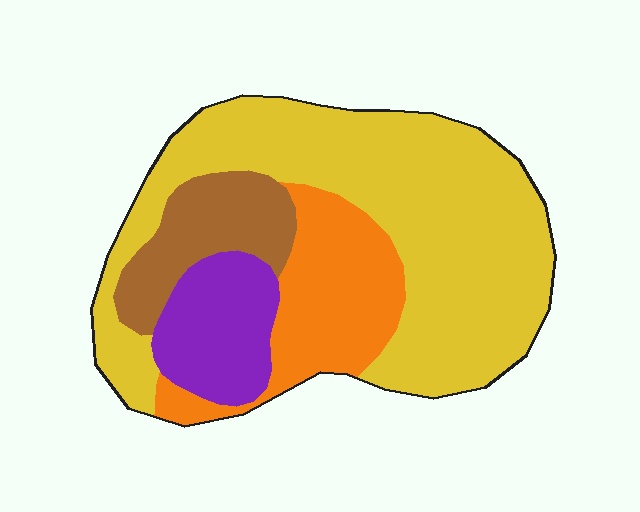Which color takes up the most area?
Yellow, at roughly 55%.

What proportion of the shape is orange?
Orange covers around 20% of the shape.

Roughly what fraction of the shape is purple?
Purple covers about 15% of the shape.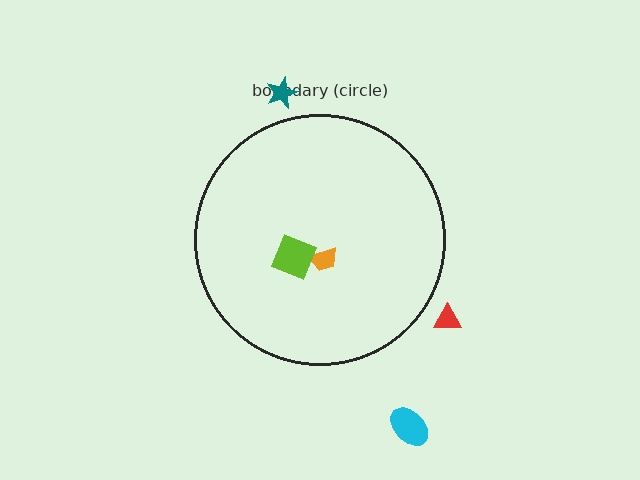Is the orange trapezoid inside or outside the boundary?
Inside.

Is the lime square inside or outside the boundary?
Inside.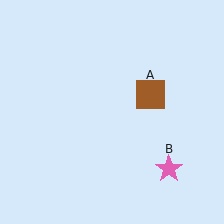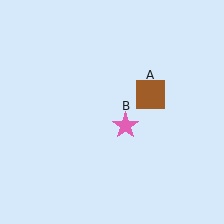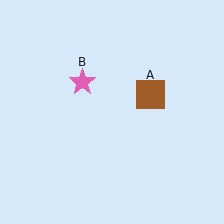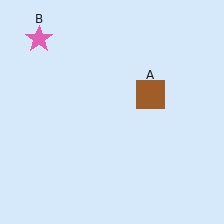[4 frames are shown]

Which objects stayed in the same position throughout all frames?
Brown square (object A) remained stationary.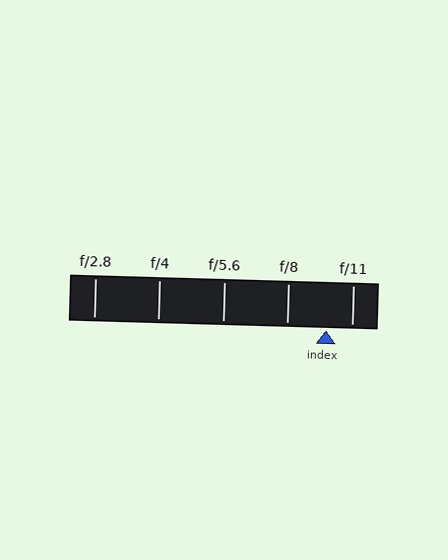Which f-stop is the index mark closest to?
The index mark is closest to f/11.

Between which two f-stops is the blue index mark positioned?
The index mark is between f/8 and f/11.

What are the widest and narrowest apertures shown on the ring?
The widest aperture shown is f/2.8 and the narrowest is f/11.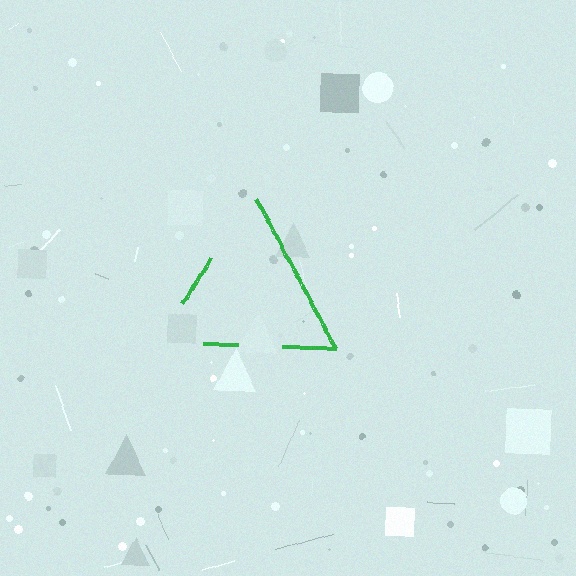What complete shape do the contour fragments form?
The contour fragments form a triangle.